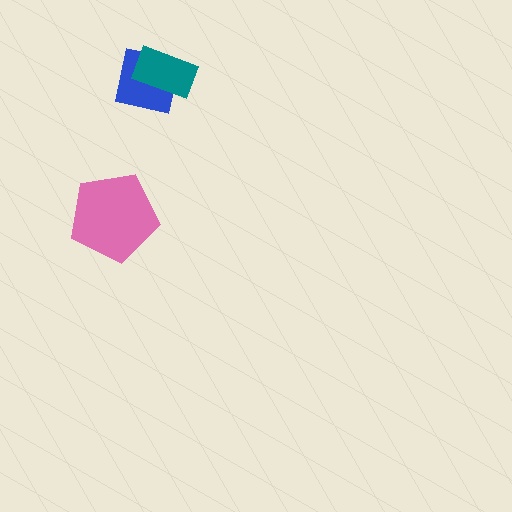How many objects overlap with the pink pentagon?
0 objects overlap with the pink pentagon.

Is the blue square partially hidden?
Yes, it is partially covered by another shape.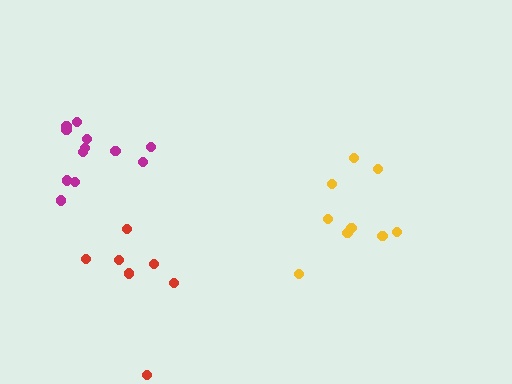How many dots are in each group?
Group 1: 7 dots, Group 2: 12 dots, Group 3: 9 dots (28 total).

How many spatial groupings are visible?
There are 3 spatial groupings.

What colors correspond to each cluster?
The clusters are colored: red, magenta, yellow.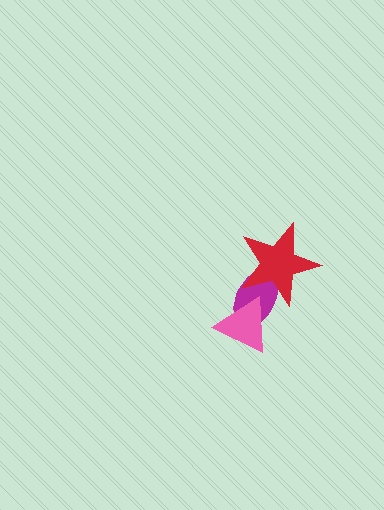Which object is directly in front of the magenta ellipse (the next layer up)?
The pink triangle is directly in front of the magenta ellipse.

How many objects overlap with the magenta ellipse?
2 objects overlap with the magenta ellipse.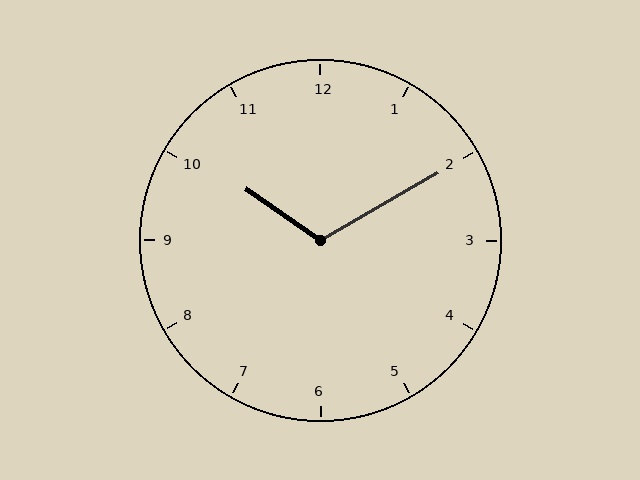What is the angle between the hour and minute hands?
Approximately 115 degrees.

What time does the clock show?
10:10.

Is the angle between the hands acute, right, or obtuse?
It is obtuse.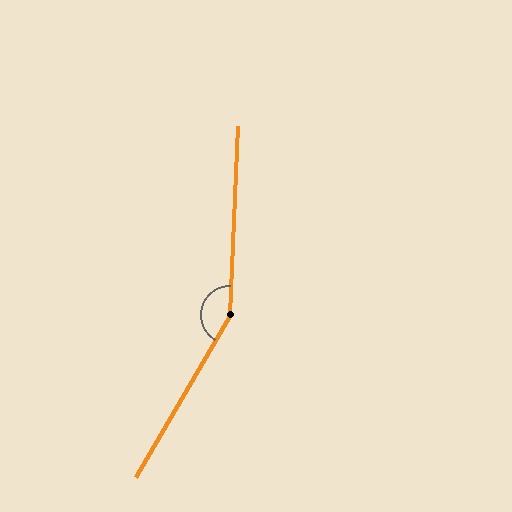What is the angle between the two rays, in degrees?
Approximately 152 degrees.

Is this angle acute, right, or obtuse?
It is obtuse.